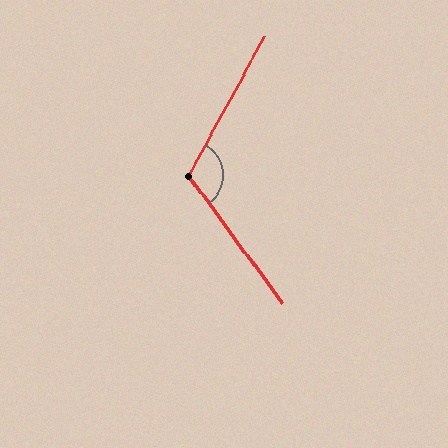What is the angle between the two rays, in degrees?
Approximately 115 degrees.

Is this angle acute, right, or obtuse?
It is obtuse.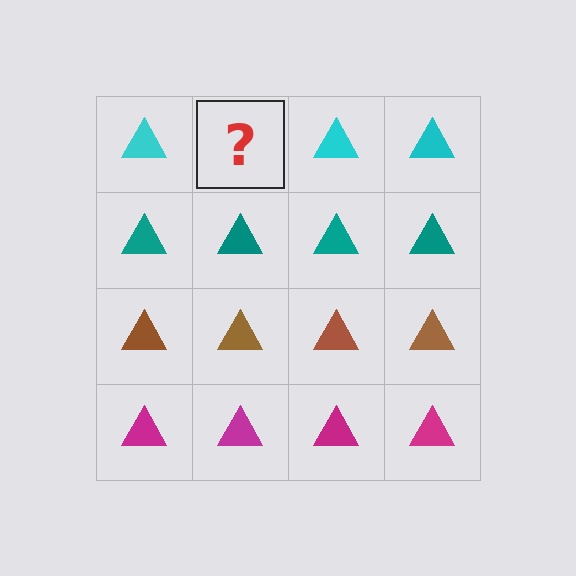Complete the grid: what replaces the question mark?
The question mark should be replaced with a cyan triangle.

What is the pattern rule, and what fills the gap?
The rule is that each row has a consistent color. The gap should be filled with a cyan triangle.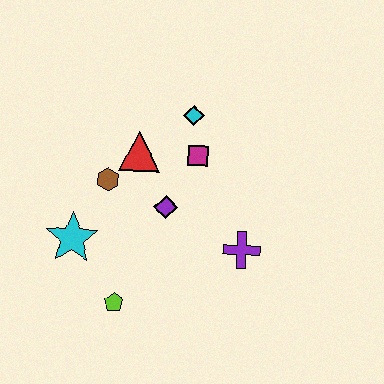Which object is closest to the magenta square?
The cyan diamond is closest to the magenta square.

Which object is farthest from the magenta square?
The lime pentagon is farthest from the magenta square.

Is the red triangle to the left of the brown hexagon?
No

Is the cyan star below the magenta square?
Yes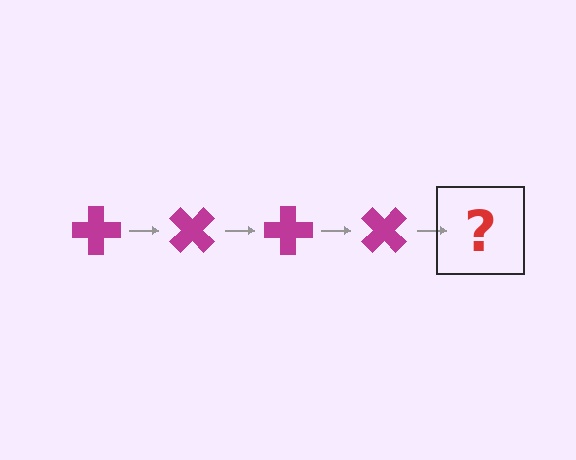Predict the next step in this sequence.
The next step is a magenta cross rotated 180 degrees.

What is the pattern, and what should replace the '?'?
The pattern is that the cross rotates 45 degrees each step. The '?' should be a magenta cross rotated 180 degrees.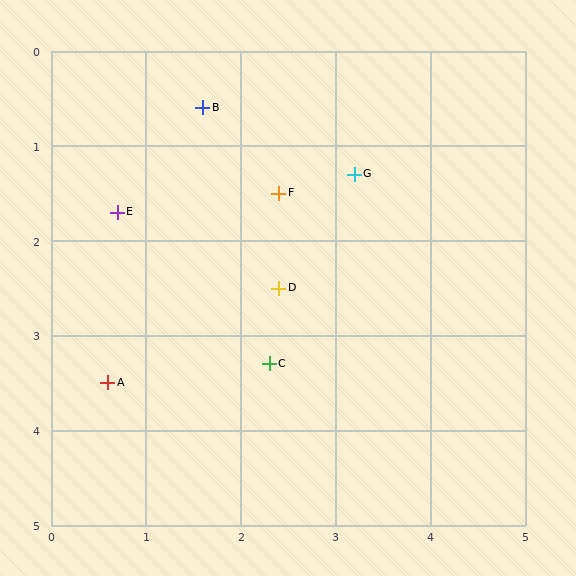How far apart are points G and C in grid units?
Points G and C are about 2.2 grid units apart.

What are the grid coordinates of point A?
Point A is at approximately (0.6, 3.5).